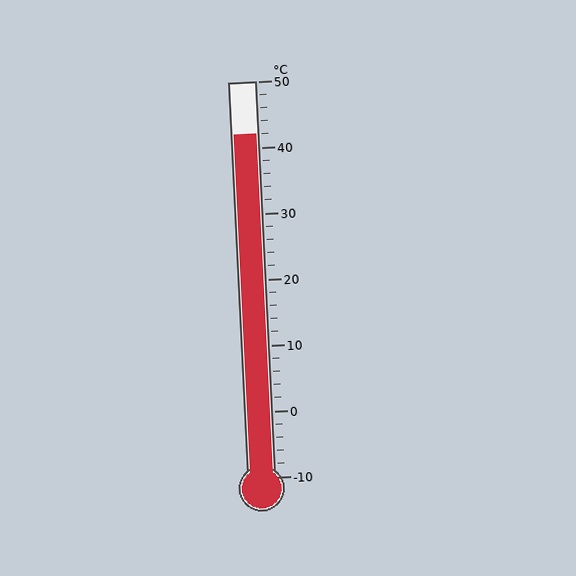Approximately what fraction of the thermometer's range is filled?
The thermometer is filled to approximately 85% of its range.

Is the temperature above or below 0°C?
The temperature is above 0°C.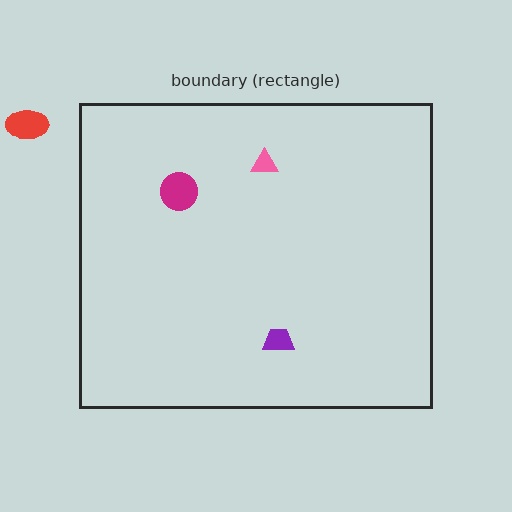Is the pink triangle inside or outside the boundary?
Inside.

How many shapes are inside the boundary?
3 inside, 1 outside.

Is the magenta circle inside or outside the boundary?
Inside.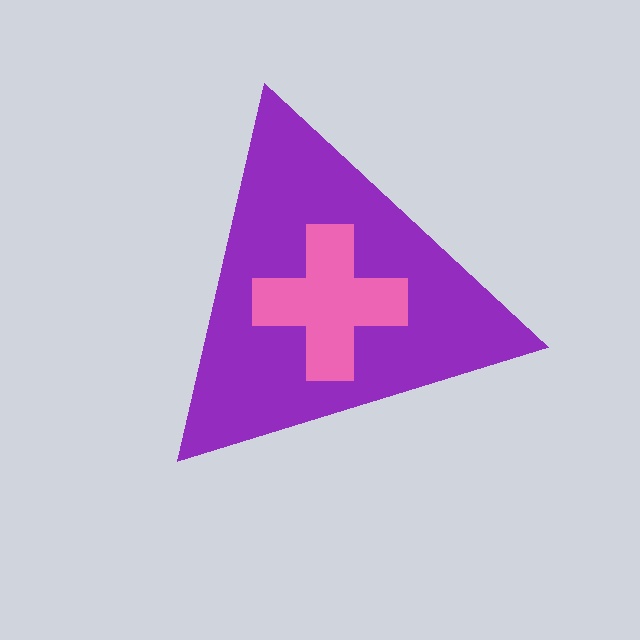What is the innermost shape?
The pink cross.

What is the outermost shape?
The purple triangle.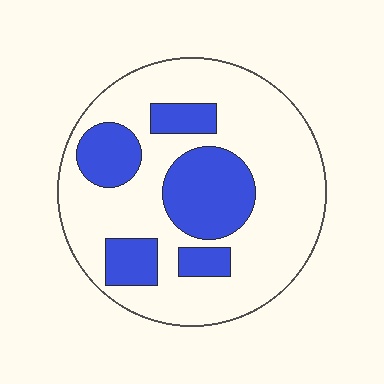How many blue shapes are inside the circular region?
5.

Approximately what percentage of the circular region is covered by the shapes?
Approximately 30%.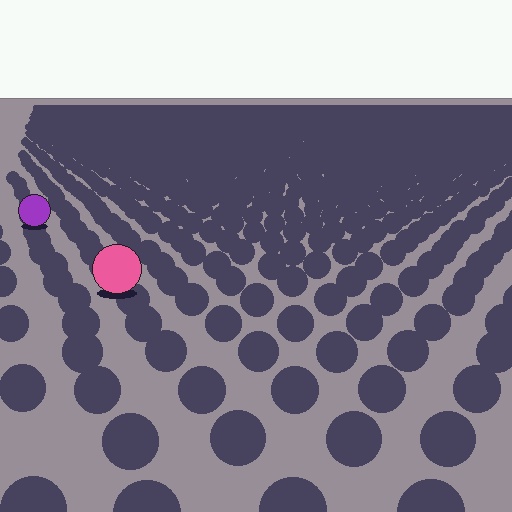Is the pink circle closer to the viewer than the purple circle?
Yes. The pink circle is closer — you can tell from the texture gradient: the ground texture is coarser near it.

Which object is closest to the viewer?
The pink circle is closest. The texture marks near it are larger and more spread out.